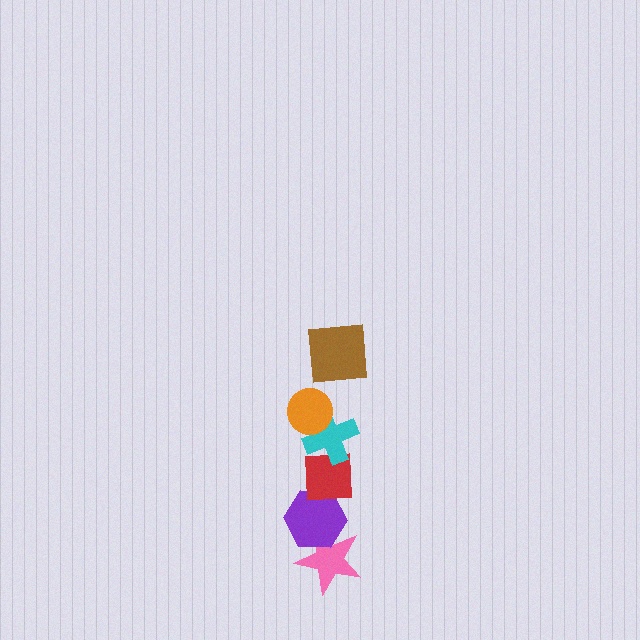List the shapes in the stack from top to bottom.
From top to bottom: the brown square, the orange circle, the cyan cross, the red square, the purple hexagon, the pink star.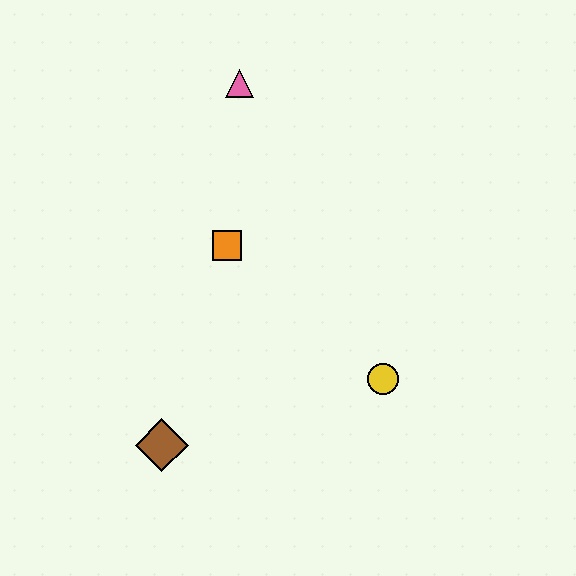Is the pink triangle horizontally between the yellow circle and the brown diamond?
Yes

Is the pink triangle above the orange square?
Yes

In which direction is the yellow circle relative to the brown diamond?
The yellow circle is to the right of the brown diamond.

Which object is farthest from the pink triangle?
The brown diamond is farthest from the pink triangle.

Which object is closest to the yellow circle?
The orange square is closest to the yellow circle.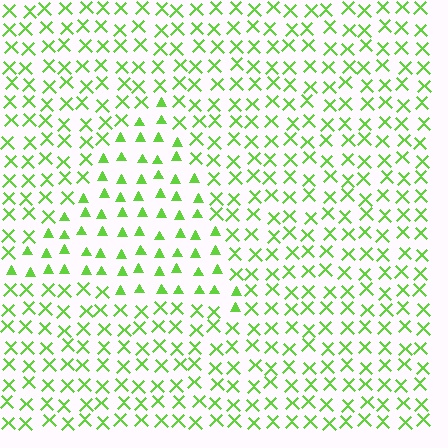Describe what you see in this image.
The image is filled with small lime elements arranged in a uniform grid. A triangle-shaped region contains triangles, while the surrounding area contains X marks. The boundary is defined purely by the change in element shape.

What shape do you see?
I see a triangle.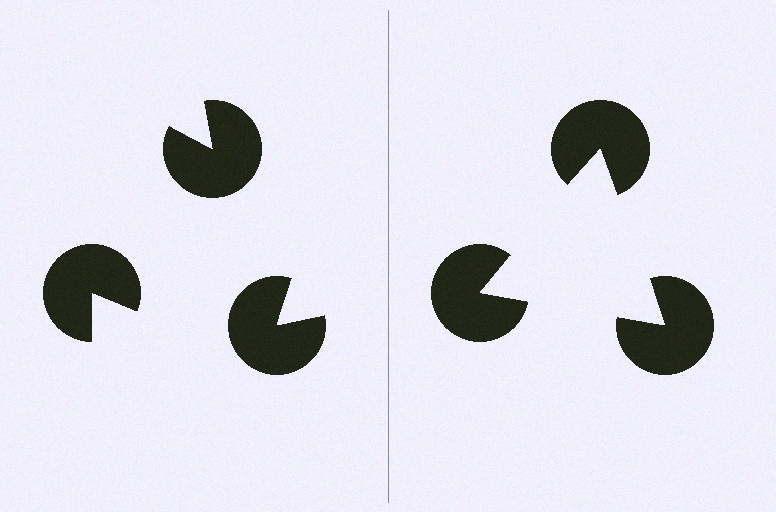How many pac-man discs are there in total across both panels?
6 — 3 on each side.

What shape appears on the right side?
An illusory triangle.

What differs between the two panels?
The pac-man discs are positioned identically on both sides; only the wedge orientations differ. On the right they align to a triangle; on the left they are misaligned.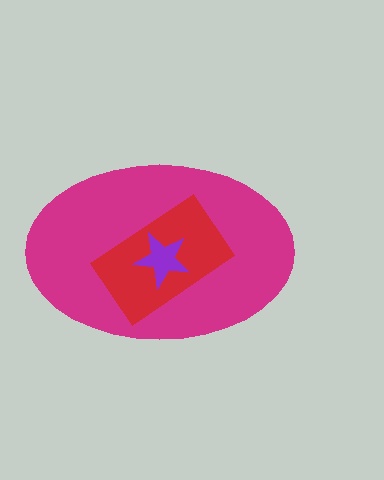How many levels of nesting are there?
3.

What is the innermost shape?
The purple star.